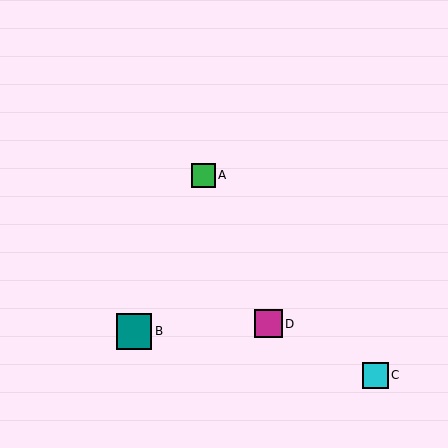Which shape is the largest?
The teal square (labeled B) is the largest.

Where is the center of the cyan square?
The center of the cyan square is at (375, 375).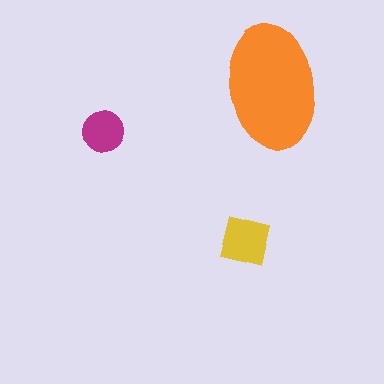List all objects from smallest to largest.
The magenta circle, the yellow square, the orange ellipse.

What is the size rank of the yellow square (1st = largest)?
2nd.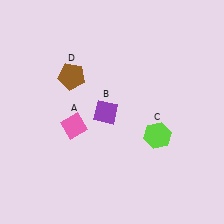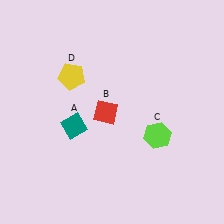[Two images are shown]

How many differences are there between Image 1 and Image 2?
There are 3 differences between the two images.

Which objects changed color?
A changed from pink to teal. B changed from purple to red. D changed from brown to yellow.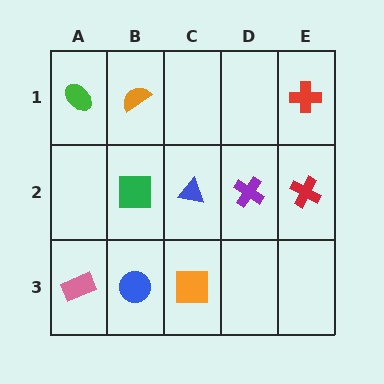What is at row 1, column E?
A red cross.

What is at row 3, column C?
An orange square.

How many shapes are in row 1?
3 shapes.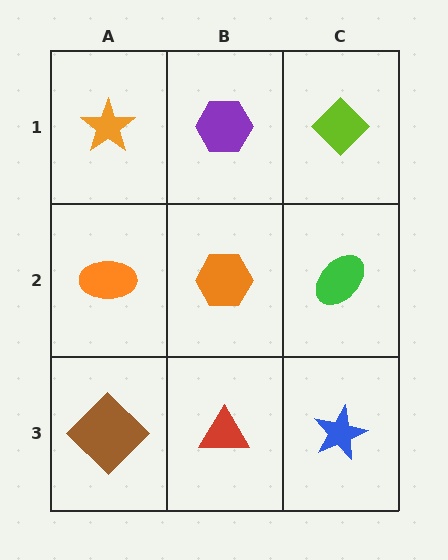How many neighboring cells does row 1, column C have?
2.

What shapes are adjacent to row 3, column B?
An orange hexagon (row 2, column B), a brown diamond (row 3, column A), a blue star (row 3, column C).